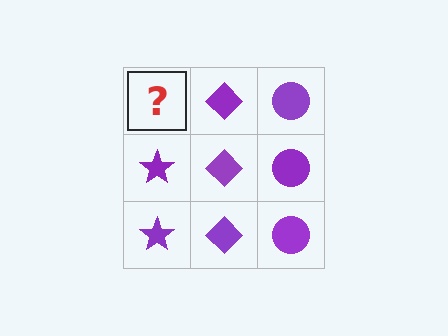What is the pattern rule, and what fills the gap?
The rule is that each column has a consistent shape. The gap should be filled with a purple star.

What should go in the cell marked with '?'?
The missing cell should contain a purple star.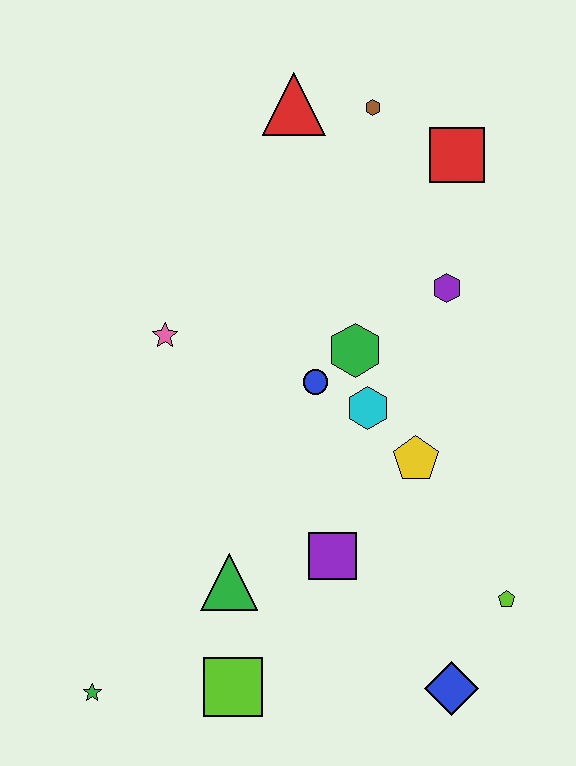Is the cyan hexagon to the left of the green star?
No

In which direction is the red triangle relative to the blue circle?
The red triangle is above the blue circle.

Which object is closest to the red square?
The brown hexagon is closest to the red square.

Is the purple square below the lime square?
No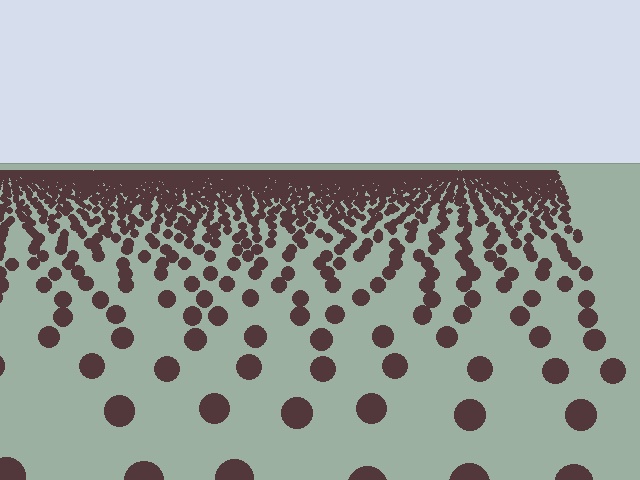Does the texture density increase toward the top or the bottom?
Density increases toward the top.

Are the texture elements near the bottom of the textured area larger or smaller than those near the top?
Larger. Near the bottom, elements are closer to the viewer and appear at a bigger on-screen size.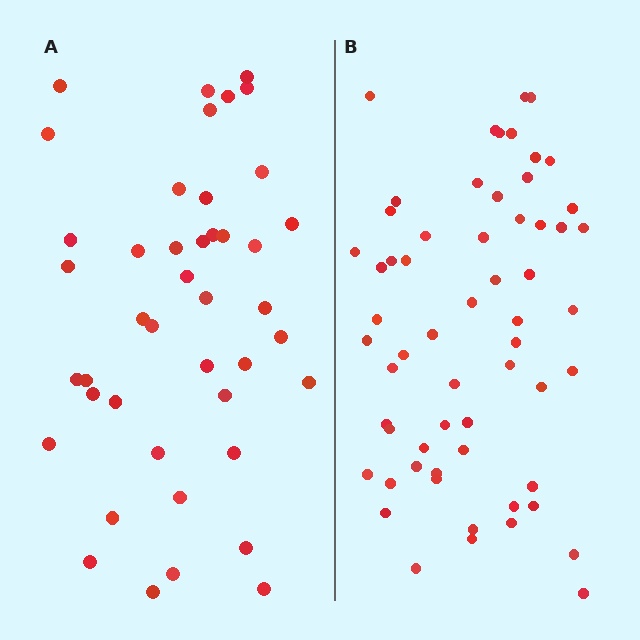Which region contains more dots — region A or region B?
Region B (the right region) has more dots.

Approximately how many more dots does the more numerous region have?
Region B has approximately 15 more dots than region A.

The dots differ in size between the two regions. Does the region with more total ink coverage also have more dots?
No. Region A has more total ink coverage because its dots are larger, but region B actually contains more individual dots. Total area can be misleading — the number of items is what matters here.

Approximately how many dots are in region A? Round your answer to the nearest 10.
About 40 dots. (The exact count is 43, which rounds to 40.)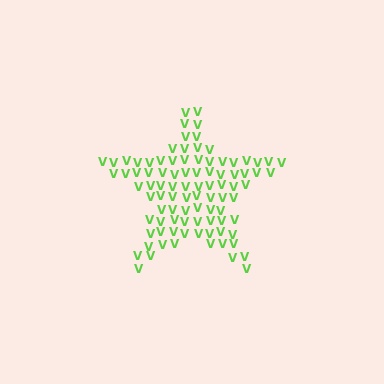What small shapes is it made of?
It is made of small letter V's.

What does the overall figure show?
The overall figure shows a star.